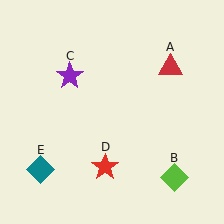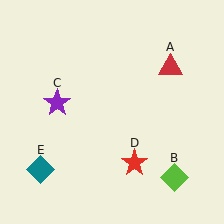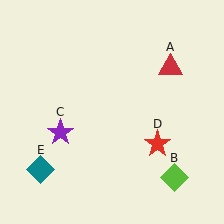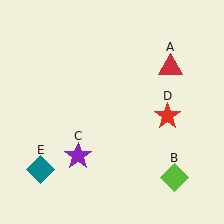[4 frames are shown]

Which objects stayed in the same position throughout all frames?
Red triangle (object A) and lime diamond (object B) and teal diamond (object E) remained stationary.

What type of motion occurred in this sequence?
The purple star (object C), red star (object D) rotated counterclockwise around the center of the scene.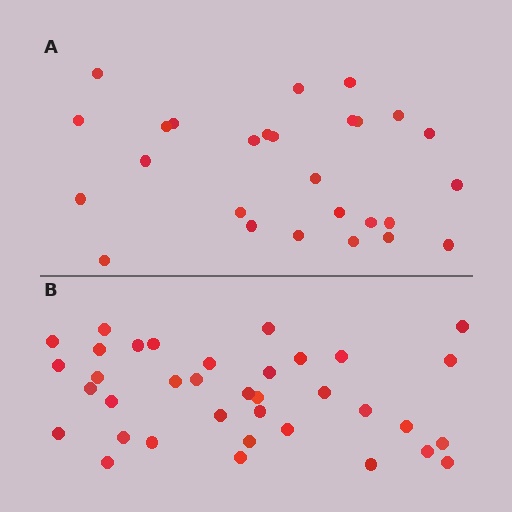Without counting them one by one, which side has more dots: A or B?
Region B (the bottom region) has more dots.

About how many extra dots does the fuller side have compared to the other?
Region B has roughly 8 or so more dots than region A.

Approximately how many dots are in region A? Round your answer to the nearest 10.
About 30 dots. (The exact count is 27, which rounds to 30.)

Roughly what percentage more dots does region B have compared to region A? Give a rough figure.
About 35% more.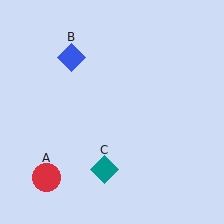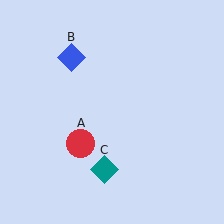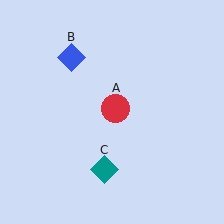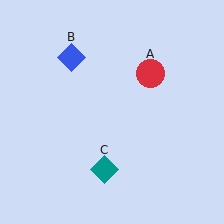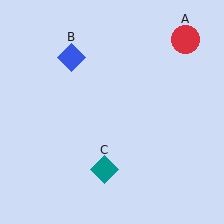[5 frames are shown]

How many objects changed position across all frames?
1 object changed position: red circle (object A).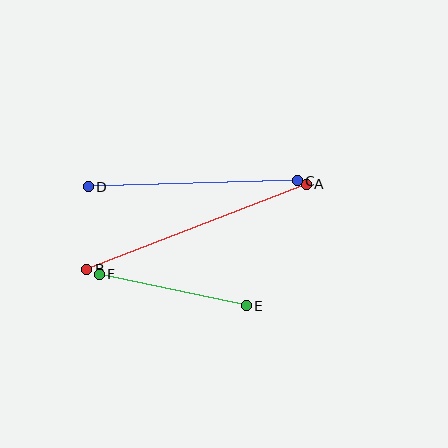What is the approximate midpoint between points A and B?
The midpoint is at approximately (197, 227) pixels.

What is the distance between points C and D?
The distance is approximately 209 pixels.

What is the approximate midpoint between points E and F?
The midpoint is at approximately (173, 290) pixels.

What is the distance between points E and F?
The distance is approximately 150 pixels.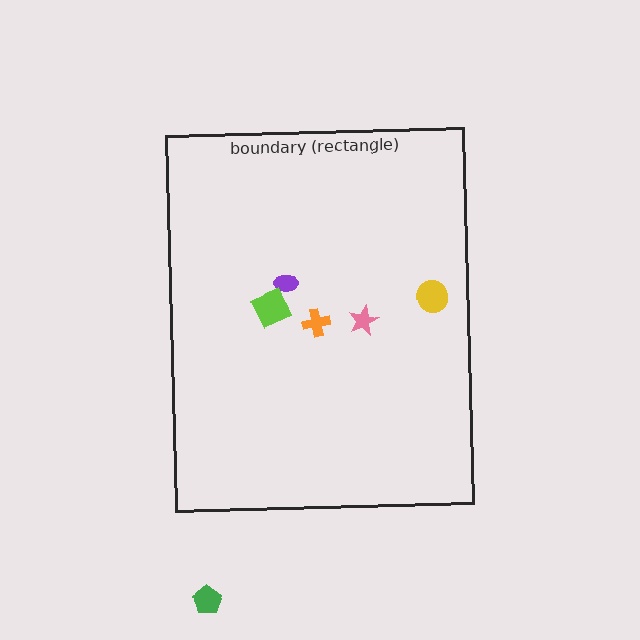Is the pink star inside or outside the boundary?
Inside.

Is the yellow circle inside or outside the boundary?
Inside.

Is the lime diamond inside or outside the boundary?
Inside.